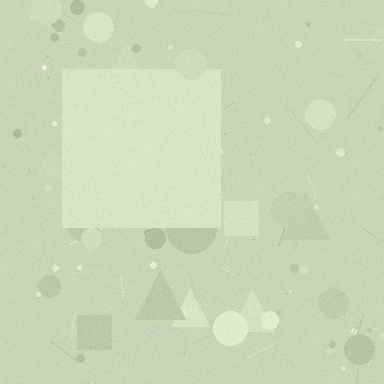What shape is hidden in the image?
A square is hidden in the image.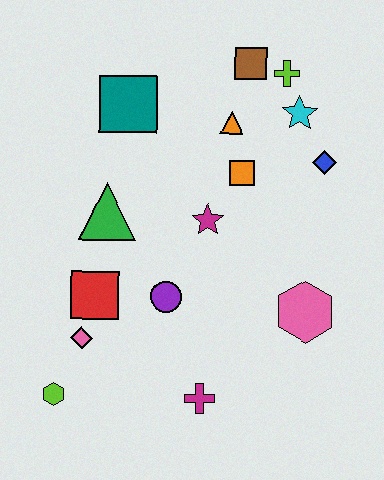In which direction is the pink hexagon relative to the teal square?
The pink hexagon is below the teal square.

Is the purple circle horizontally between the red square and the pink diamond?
No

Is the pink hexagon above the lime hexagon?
Yes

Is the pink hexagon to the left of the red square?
No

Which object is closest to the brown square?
The lime cross is closest to the brown square.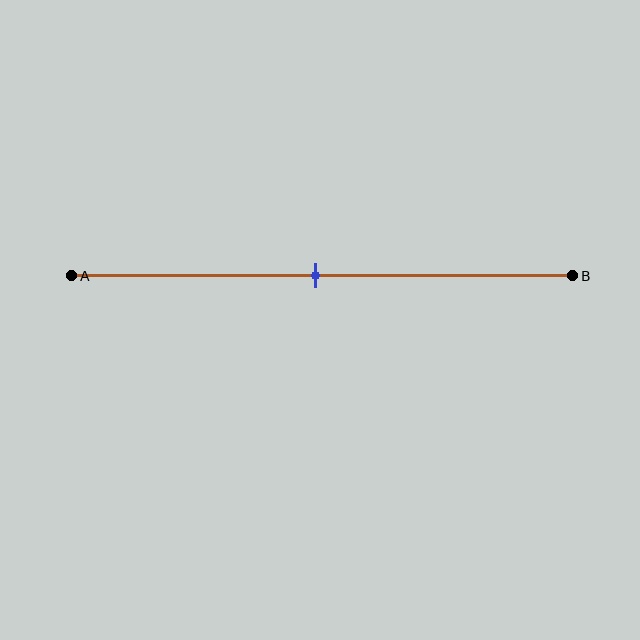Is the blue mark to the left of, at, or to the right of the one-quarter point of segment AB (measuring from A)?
The blue mark is to the right of the one-quarter point of segment AB.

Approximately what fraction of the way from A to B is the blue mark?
The blue mark is approximately 50% of the way from A to B.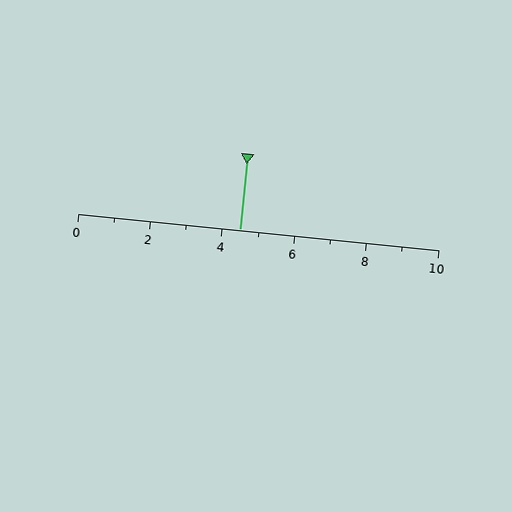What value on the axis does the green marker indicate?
The marker indicates approximately 4.5.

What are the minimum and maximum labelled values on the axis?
The axis runs from 0 to 10.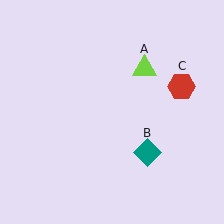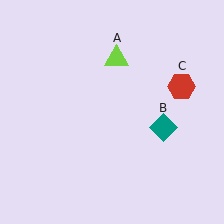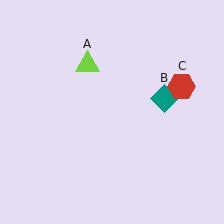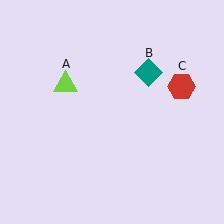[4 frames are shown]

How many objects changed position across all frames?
2 objects changed position: lime triangle (object A), teal diamond (object B).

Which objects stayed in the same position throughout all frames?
Red hexagon (object C) remained stationary.